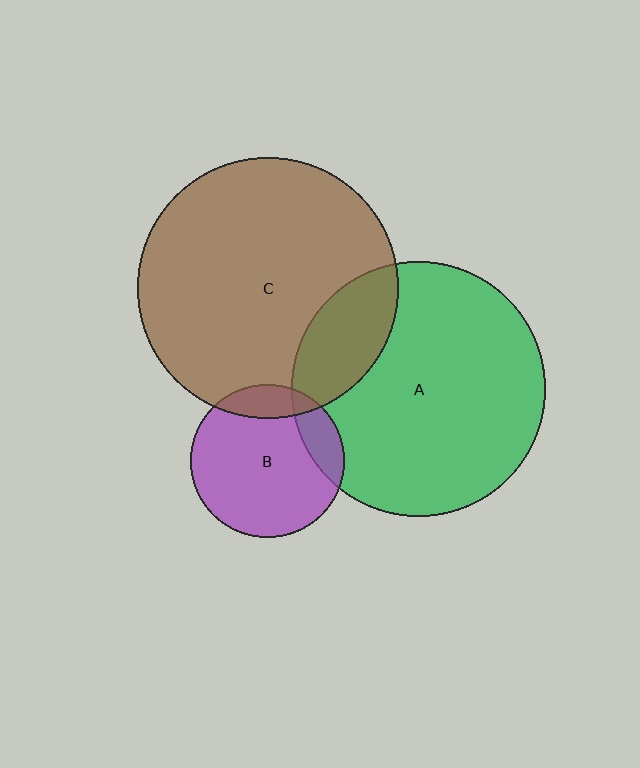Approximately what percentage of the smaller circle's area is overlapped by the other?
Approximately 15%.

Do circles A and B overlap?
Yes.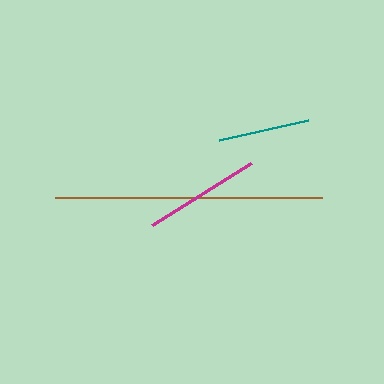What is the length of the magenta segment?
The magenta segment is approximately 117 pixels long.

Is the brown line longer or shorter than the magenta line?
The brown line is longer than the magenta line.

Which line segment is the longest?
The brown line is the longest at approximately 267 pixels.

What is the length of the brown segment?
The brown segment is approximately 267 pixels long.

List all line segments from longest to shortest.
From longest to shortest: brown, magenta, teal.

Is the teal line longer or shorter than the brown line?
The brown line is longer than the teal line.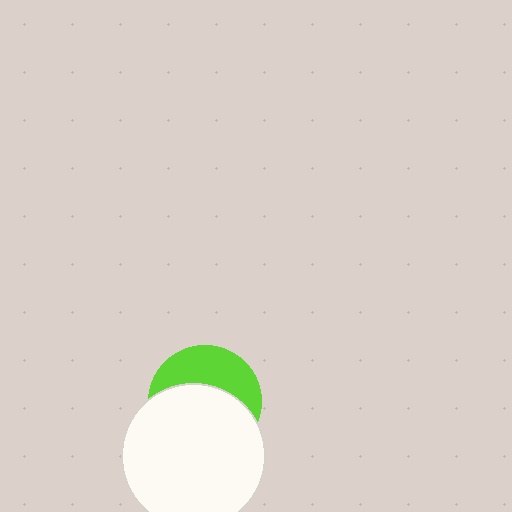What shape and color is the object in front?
The object in front is a white circle.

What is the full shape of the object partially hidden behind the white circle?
The partially hidden object is a lime circle.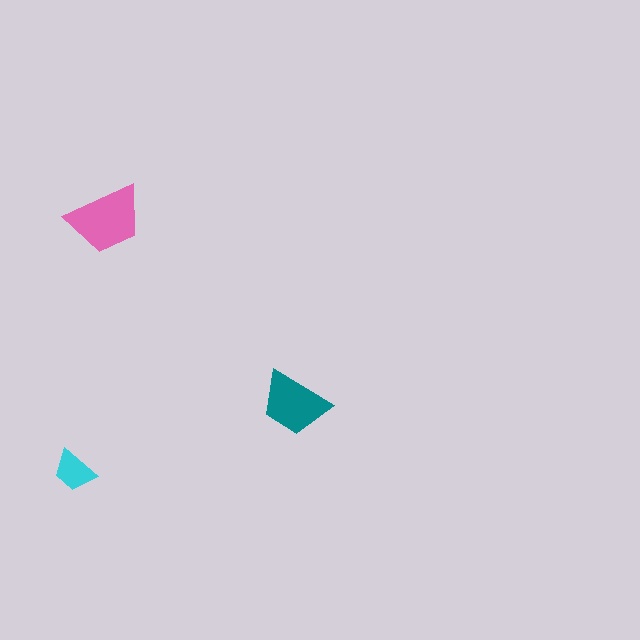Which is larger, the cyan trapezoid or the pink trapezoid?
The pink one.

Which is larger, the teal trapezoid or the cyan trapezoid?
The teal one.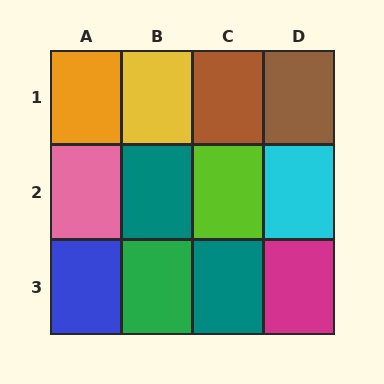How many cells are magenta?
1 cell is magenta.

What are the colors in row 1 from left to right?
Orange, yellow, brown, brown.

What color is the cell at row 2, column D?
Cyan.